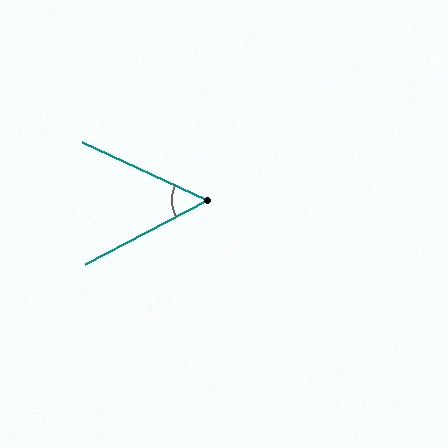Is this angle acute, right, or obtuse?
It is acute.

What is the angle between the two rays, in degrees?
Approximately 53 degrees.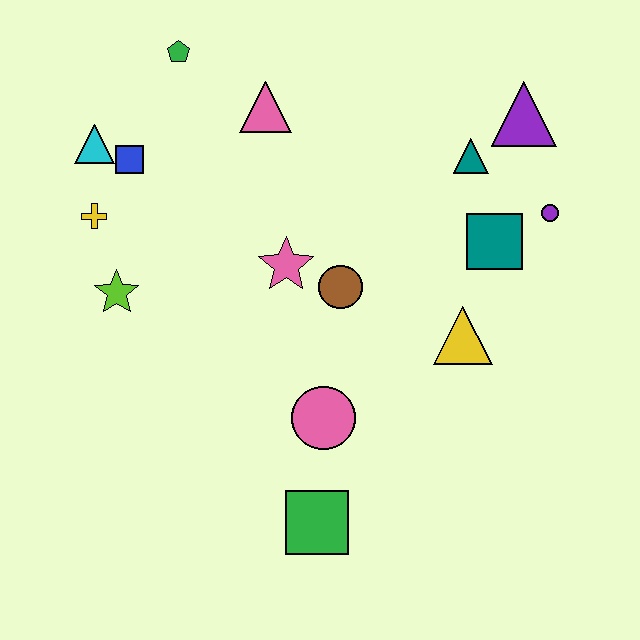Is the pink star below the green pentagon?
Yes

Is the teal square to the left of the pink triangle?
No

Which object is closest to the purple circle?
The teal square is closest to the purple circle.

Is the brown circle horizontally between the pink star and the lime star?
No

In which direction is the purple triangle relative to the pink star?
The purple triangle is to the right of the pink star.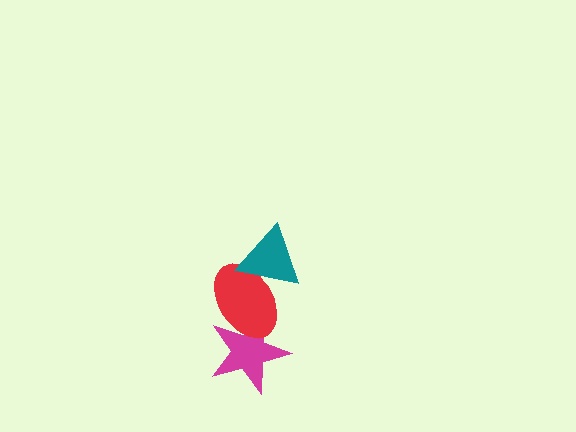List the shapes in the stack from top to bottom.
From top to bottom: the teal triangle, the red ellipse, the magenta star.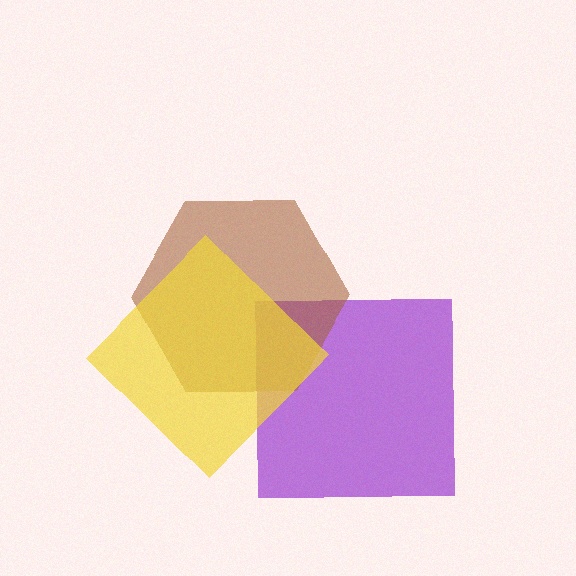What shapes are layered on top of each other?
The layered shapes are: a purple square, a brown hexagon, a yellow diamond.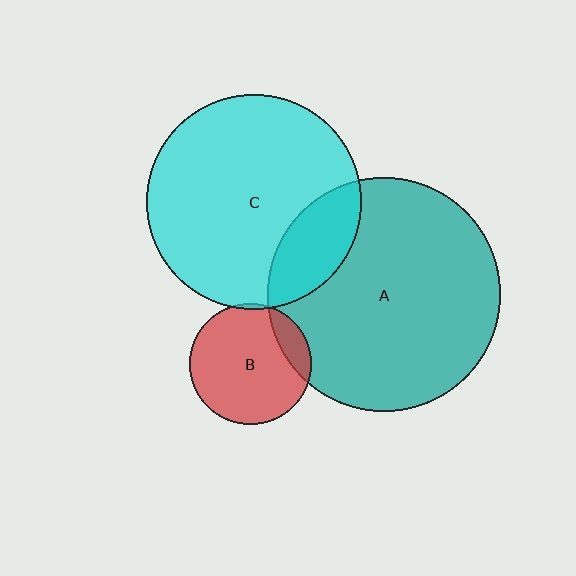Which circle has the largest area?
Circle A (teal).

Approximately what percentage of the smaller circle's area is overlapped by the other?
Approximately 20%.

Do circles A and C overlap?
Yes.